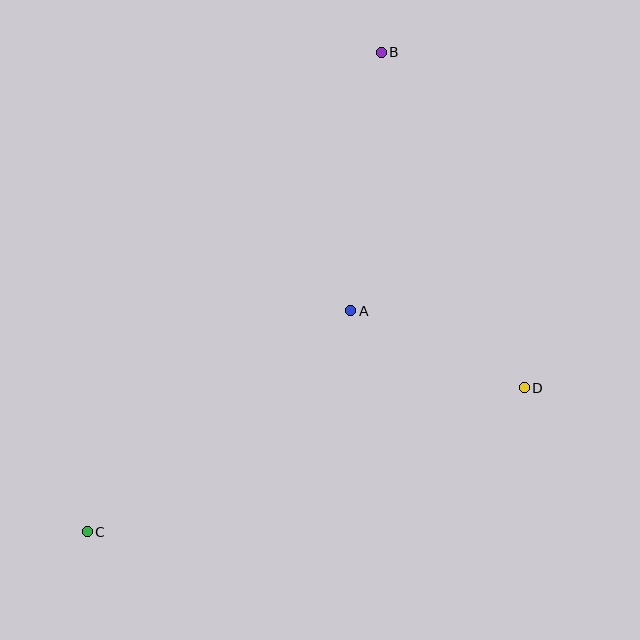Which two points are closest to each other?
Points A and D are closest to each other.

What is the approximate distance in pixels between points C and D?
The distance between C and D is approximately 460 pixels.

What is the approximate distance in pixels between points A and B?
The distance between A and B is approximately 261 pixels.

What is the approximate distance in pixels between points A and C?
The distance between A and C is approximately 343 pixels.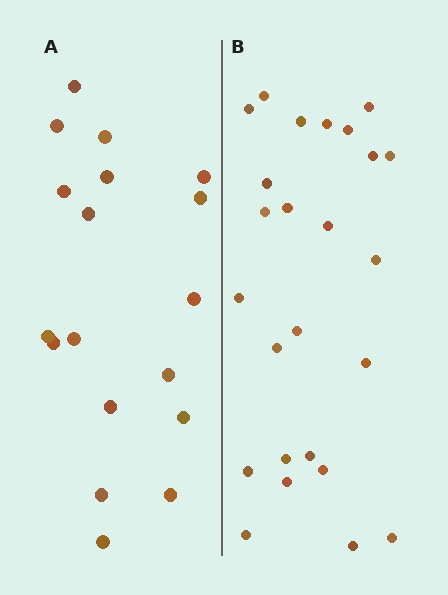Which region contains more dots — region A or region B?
Region B (the right region) has more dots.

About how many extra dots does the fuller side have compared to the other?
Region B has roughly 8 or so more dots than region A.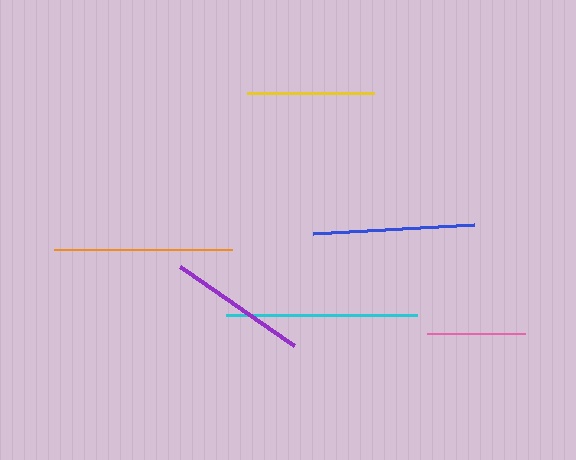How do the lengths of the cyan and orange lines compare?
The cyan and orange lines are approximately the same length.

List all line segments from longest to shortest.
From longest to shortest: cyan, orange, blue, purple, yellow, pink.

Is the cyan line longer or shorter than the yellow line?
The cyan line is longer than the yellow line.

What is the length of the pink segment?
The pink segment is approximately 97 pixels long.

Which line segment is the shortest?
The pink line is the shortest at approximately 97 pixels.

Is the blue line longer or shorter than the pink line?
The blue line is longer than the pink line.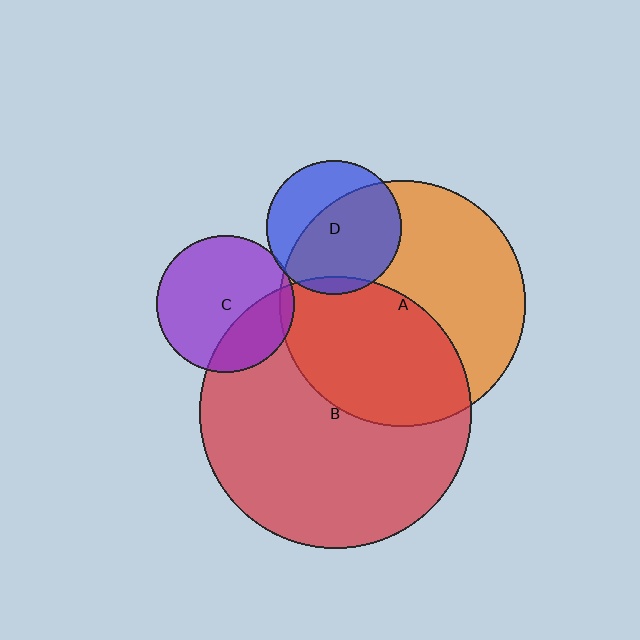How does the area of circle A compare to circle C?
Approximately 3.2 times.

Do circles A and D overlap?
Yes.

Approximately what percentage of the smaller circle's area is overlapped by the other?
Approximately 65%.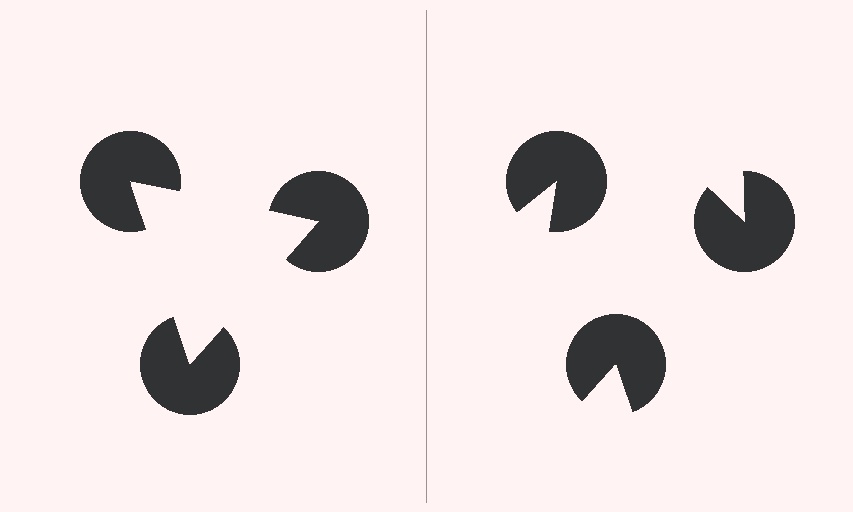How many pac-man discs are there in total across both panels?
6 — 3 on each side.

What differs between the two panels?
The pac-man discs are positioned identically on both sides; only the wedge orientations differ. On the left they align to a triangle; on the right they are misaligned.